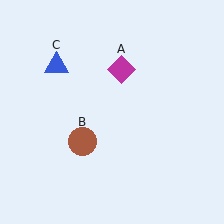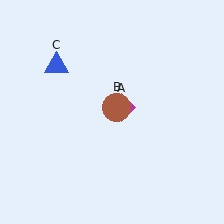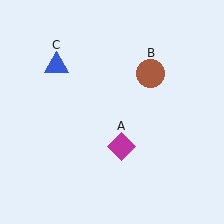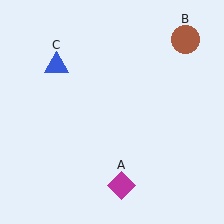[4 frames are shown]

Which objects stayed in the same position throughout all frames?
Blue triangle (object C) remained stationary.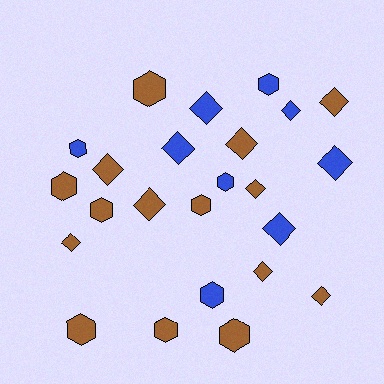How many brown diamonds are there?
There are 8 brown diamonds.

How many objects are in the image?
There are 24 objects.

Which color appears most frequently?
Brown, with 15 objects.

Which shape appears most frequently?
Diamond, with 13 objects.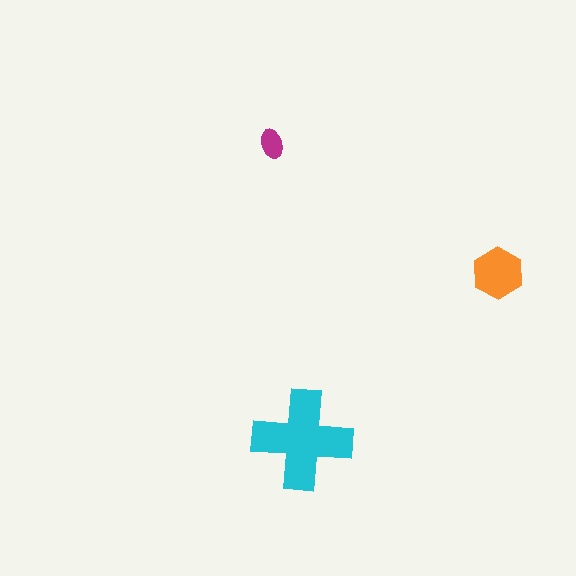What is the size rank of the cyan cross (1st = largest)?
1st.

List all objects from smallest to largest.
The magenta ellipse, the orange hexagon, the cyan cross.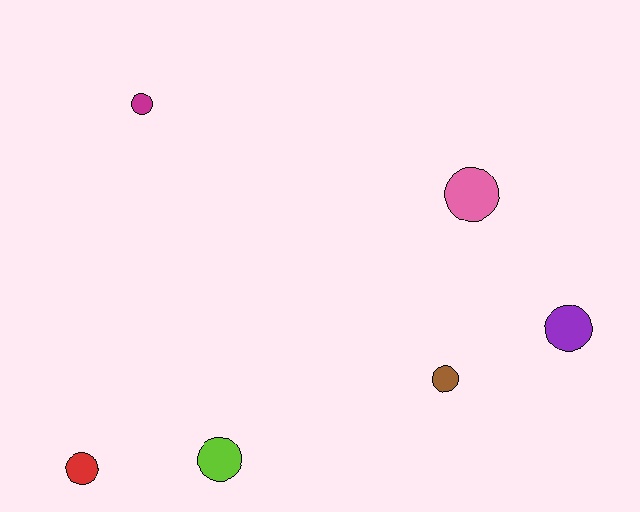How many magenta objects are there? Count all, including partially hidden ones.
There is 1 magenta object.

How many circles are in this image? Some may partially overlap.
There are 6 circles.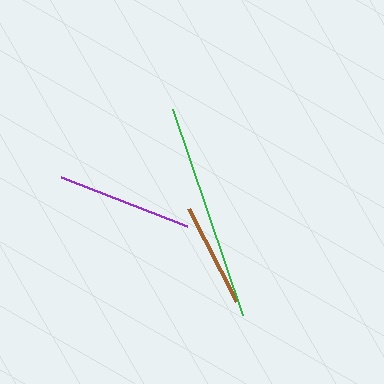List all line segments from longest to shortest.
From longest to shortest: green, purple, brown.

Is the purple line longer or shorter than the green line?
The green line is longer than the purple line.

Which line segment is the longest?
The green line is the longest at approximately 217 pixels.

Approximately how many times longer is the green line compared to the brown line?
The green line is approximately 2.1 times the length of the brown line.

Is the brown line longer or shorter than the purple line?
The purple line is longer than the brown line.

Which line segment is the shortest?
The brown line is the shortest at approximately 105 pixels.